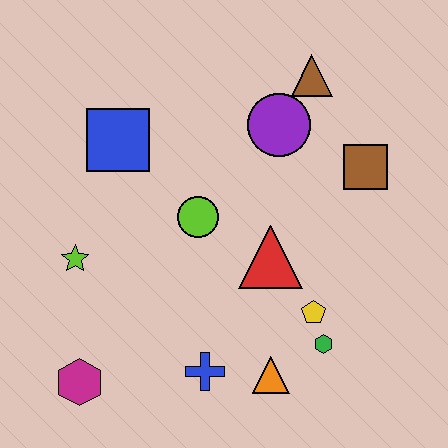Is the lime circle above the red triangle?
Yes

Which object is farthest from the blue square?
The green hexagon is farthest from the blue square.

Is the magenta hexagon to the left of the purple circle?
Yes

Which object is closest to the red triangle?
The yellow pentagon is closest to the red triangle.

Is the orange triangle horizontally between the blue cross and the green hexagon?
Yes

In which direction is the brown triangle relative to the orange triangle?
The brown triangle is above the orange triangle.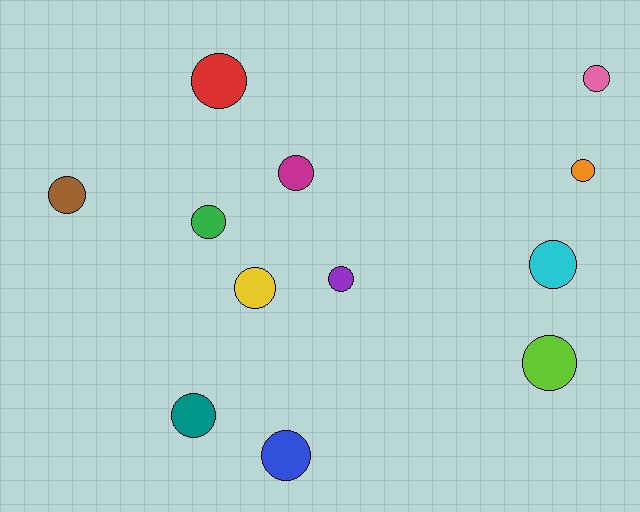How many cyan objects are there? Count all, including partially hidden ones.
There is 1 cyan object.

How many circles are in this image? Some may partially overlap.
There are 12 circles.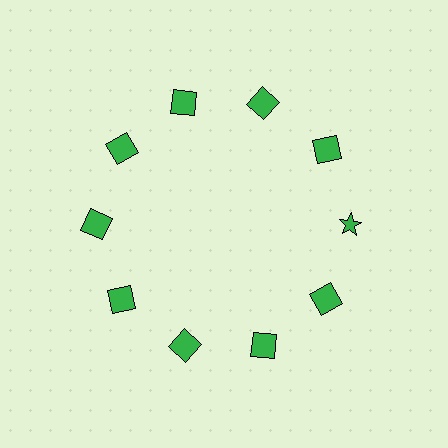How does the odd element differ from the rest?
It has a different shape: star instead of square.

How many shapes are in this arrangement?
There are 10 shapes arranged in a ring pattern.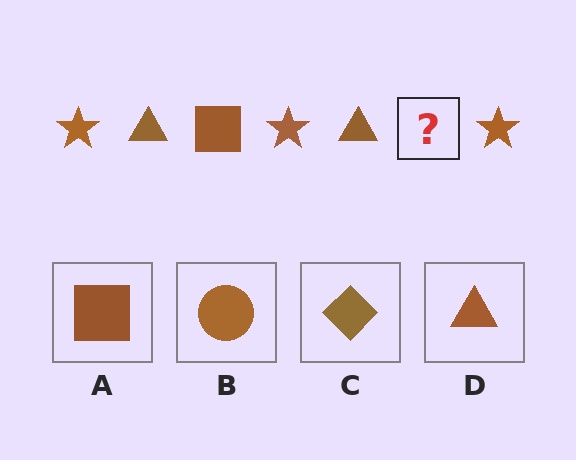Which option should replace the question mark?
Option A.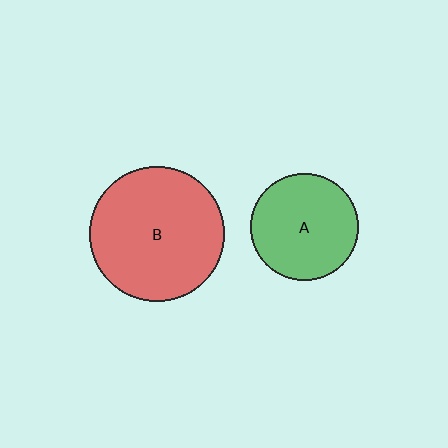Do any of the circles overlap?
No, none of the circles overlap.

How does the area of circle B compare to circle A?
Approximately 1.6 times.